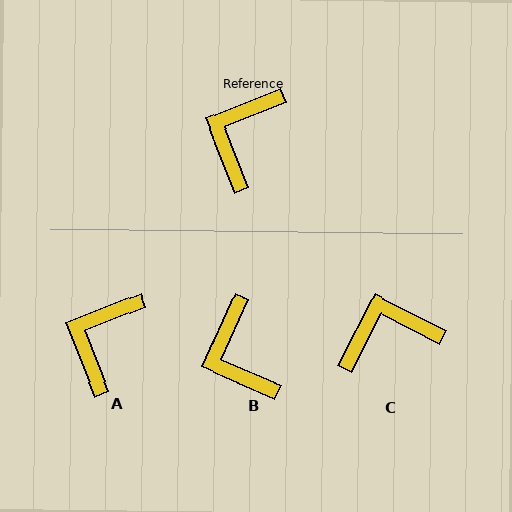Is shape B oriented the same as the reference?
No, it is off by about 45 degrees.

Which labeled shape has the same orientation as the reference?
A.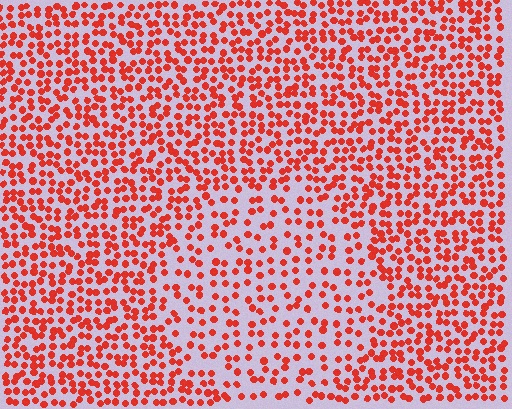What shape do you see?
I see a circle.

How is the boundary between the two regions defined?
The boundary is defined by a change in element density (approximately 1.7x ratio). All elements are the same color, size, and shape.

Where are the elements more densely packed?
The elements are more densely packed outside the circle boundary.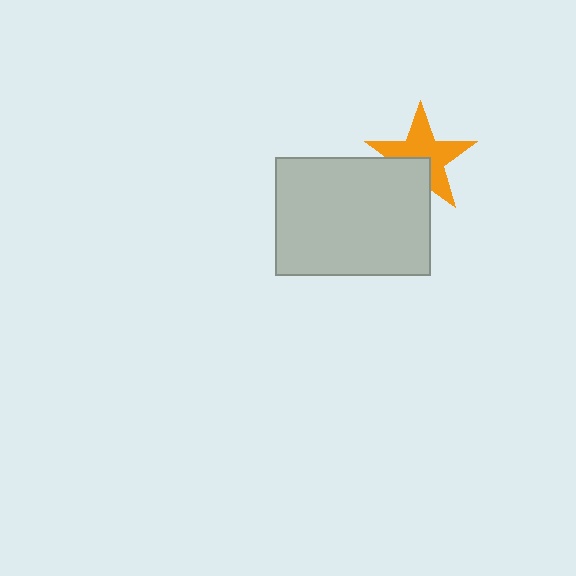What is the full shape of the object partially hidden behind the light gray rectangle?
The partially hidden object is an orange star.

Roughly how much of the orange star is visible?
Most of it is visible (roughly 68%).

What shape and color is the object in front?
The object in front is a light gray rectangle.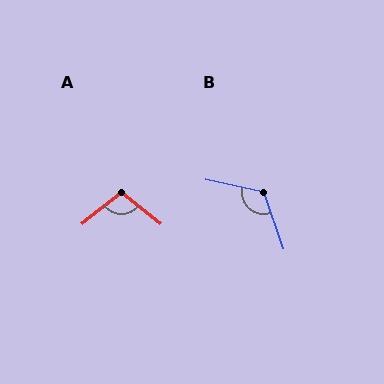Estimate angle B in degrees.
Approximately 121 degrees.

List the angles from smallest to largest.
A (103°), B (121°).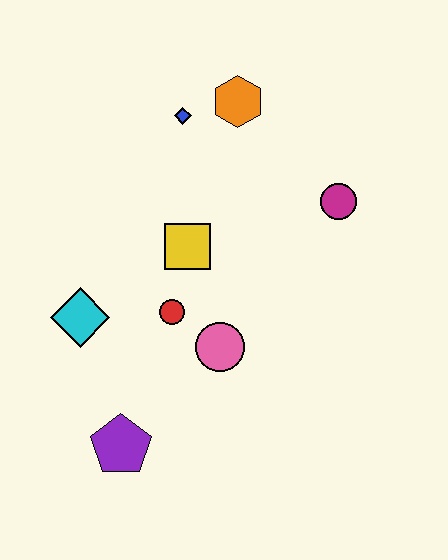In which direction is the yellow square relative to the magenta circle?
The yellow square is to the left of the magenta circle.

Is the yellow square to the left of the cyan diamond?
No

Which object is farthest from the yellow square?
The purple pentagon is farthest from the yellow square.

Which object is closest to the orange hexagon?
The blue diamond is closest to the orange hexagon.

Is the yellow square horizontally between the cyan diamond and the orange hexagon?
Yes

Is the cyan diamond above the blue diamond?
No